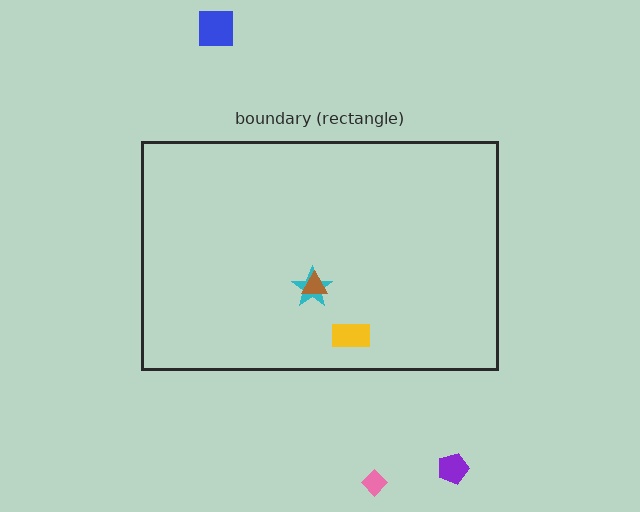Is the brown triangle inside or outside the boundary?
Inside.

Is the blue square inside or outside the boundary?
Outside.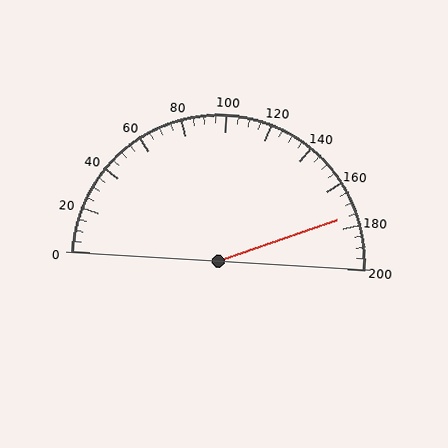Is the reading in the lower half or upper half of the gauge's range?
The reading is in the upper half of the range (0 to 200).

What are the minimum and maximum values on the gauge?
The gauge ranges from 0 to 200.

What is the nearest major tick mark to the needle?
The nearest major tick mark is 180.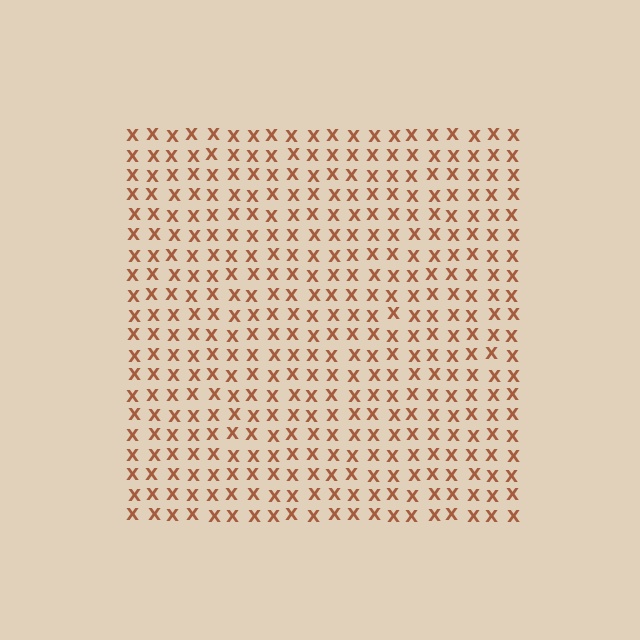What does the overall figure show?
The overall figure shows a square.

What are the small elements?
The small elements are letter X's.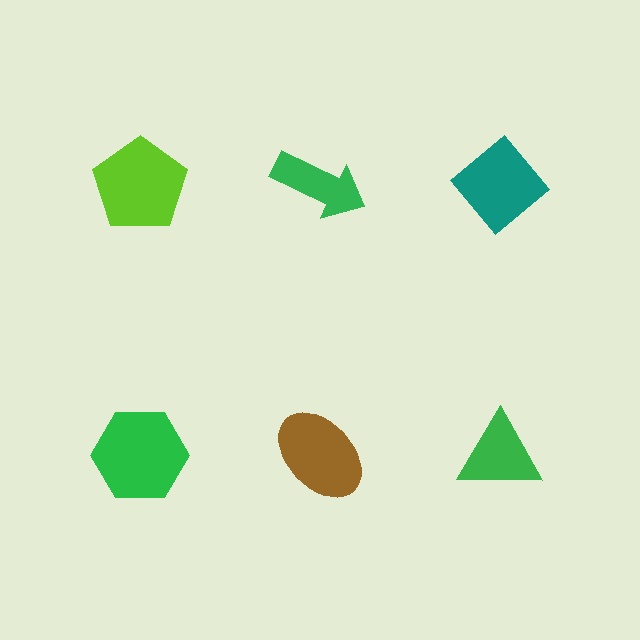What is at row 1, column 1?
A lime pentagon.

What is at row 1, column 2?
A green arrow.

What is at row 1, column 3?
A teal diamond.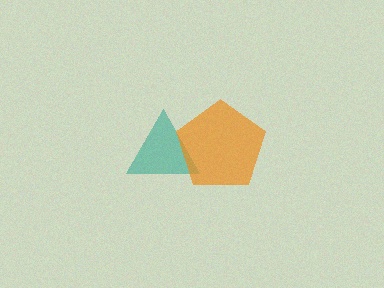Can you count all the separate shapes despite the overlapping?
Yes, there are 2 separate shapes.